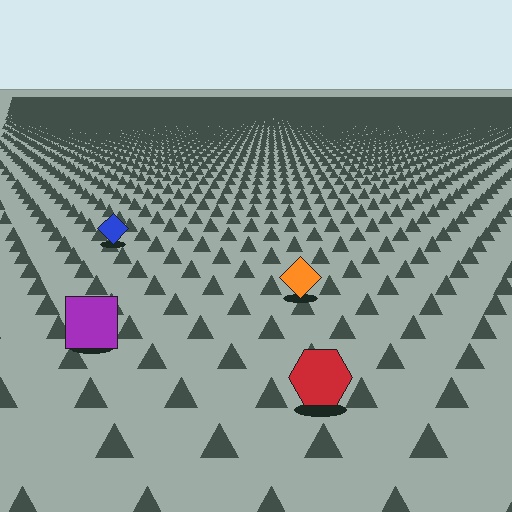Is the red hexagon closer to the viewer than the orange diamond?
Yes. The red hexagon is closer — you can tell from the texture gradient: the ground texture is coarser near it.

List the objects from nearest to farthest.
From nearest to farthest: the red hexagon, the purple square, the orange diamond, the blue diamond.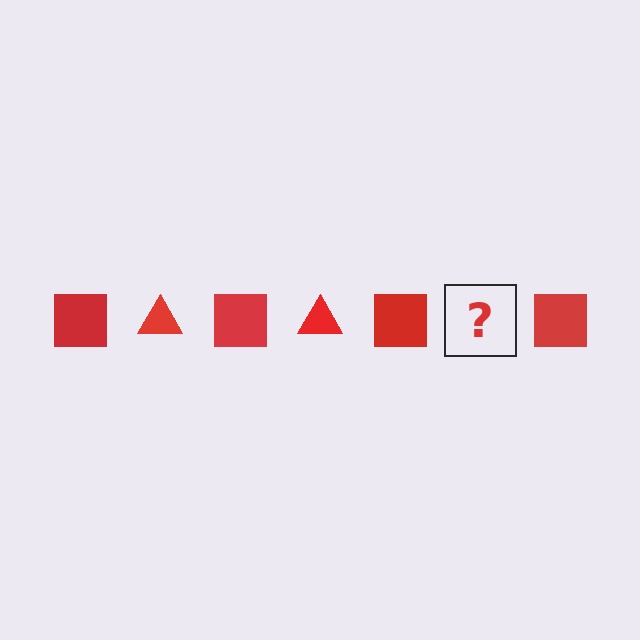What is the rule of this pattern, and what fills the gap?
The rule is that the pattern cycles through square, triangle shapes in red. The gap should be filled with a red triangle.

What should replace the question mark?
The question mark should be replaced with a red triangle.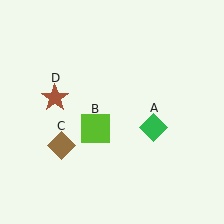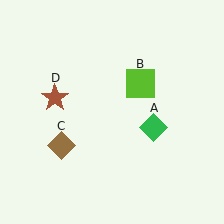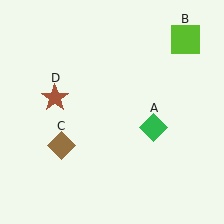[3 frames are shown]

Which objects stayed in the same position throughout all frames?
Green diamond (object A) and brown diamond (object C) and brown star (object D) remained stationary.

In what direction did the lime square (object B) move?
The lime square (object B) moved up and to the right.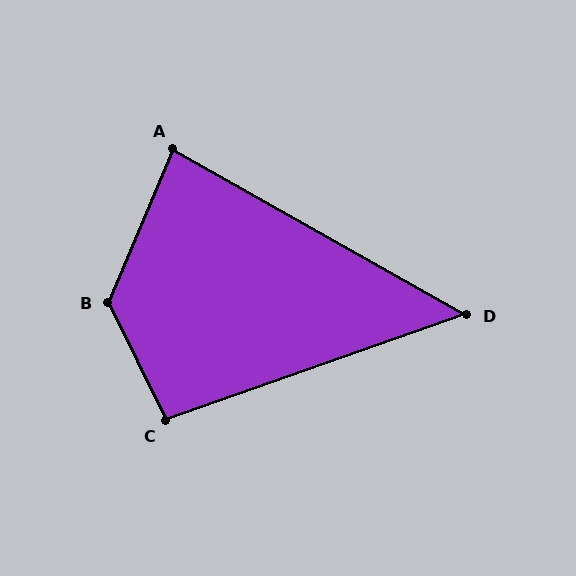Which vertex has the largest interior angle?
B, at approximately 131 degrees.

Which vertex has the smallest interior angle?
D, at approximately 49 degrees.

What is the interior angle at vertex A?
Approximately 84 degrees (acute).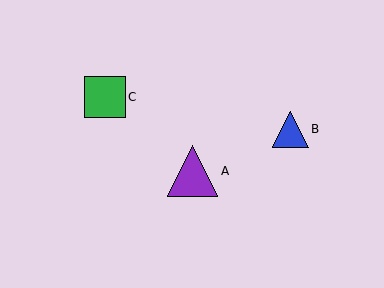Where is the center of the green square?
The center of the green square is at (105, 97).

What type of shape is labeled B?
Shape B is a blue triangle.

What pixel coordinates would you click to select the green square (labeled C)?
Click at (105, 97) to select the green square C.